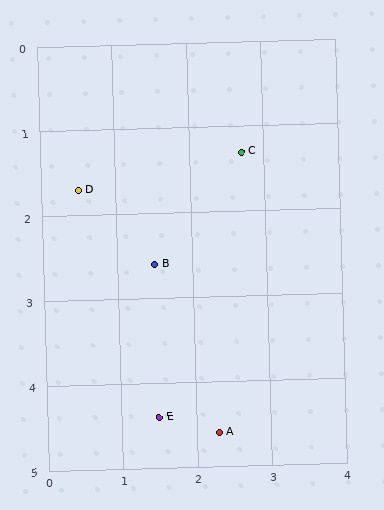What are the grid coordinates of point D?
Point D is at approximately (0.5, 1.7).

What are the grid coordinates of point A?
Point A is at approximately (2.3, 4.6).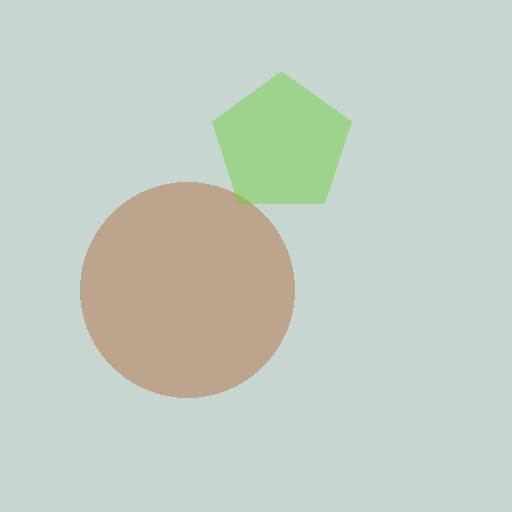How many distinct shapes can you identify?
There are 2 distinct shapes: a brown circle, a lime pentagon.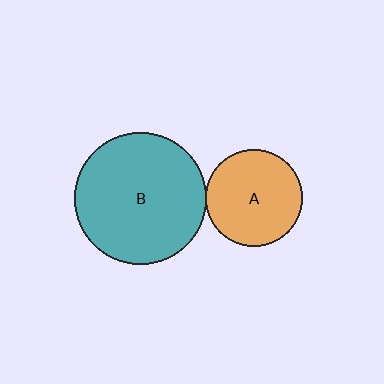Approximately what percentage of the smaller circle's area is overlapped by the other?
Approximately 5%.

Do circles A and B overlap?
Yes.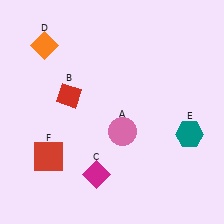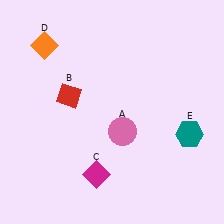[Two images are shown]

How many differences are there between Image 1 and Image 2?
There is 1 difference between the two images.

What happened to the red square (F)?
The red square (F) was removed in Image 2. It was in the bottom-left area of Image 1.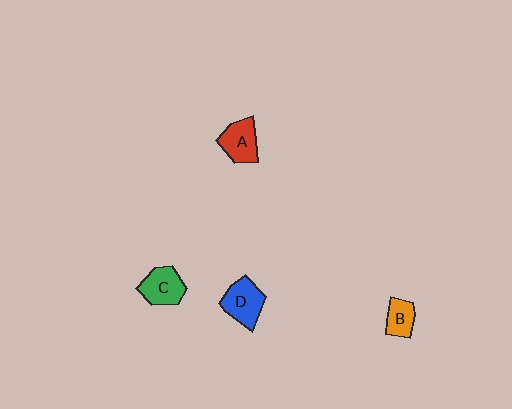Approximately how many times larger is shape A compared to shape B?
Approximately 1.4 times.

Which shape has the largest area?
Shape D (blue).